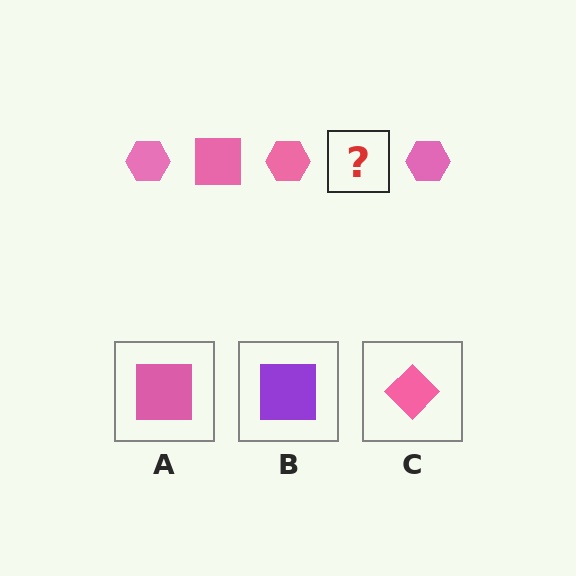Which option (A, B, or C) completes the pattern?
A.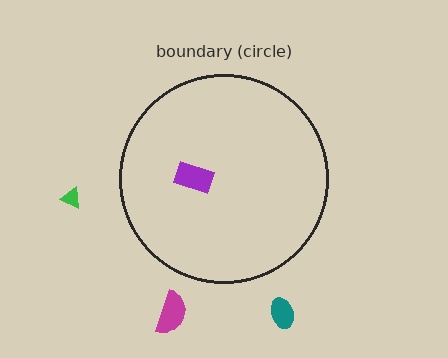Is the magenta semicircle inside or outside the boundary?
Outside.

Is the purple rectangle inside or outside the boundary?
Inside.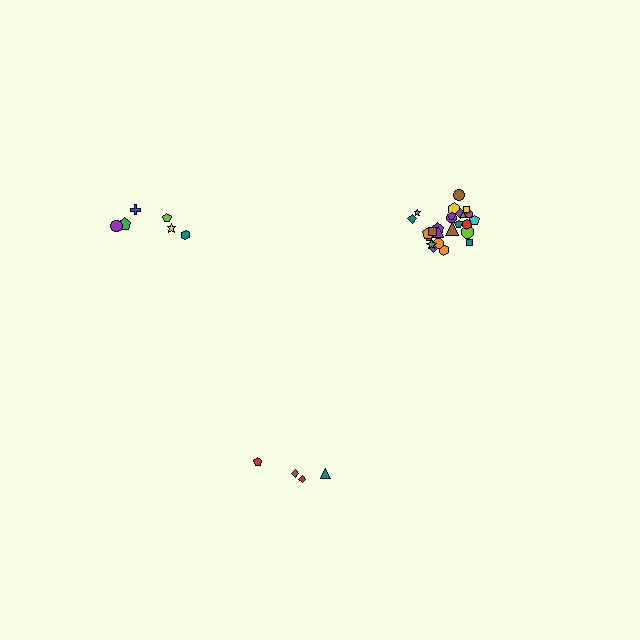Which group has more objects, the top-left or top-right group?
The top-right group.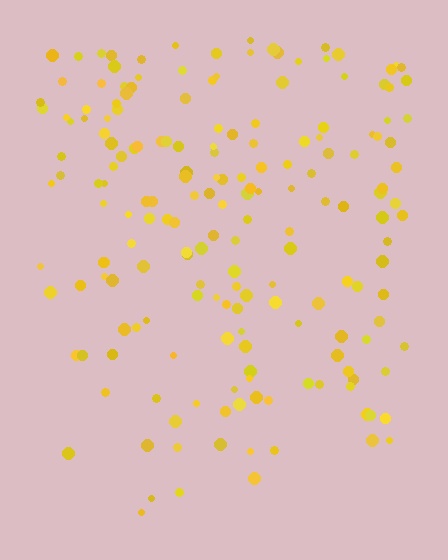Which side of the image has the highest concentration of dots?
The top.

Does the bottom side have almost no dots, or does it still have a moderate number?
Still a moderate number, just noticeably fewer than the top.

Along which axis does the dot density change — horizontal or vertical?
Vertical.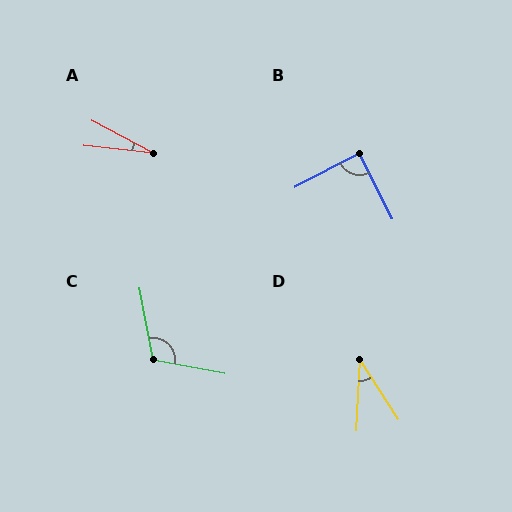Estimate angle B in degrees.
Approximately 89 degrees.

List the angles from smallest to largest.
A (21°), D (36°), B (89°), C (111°).